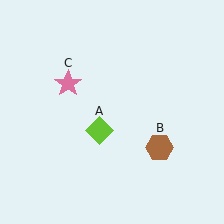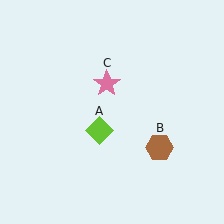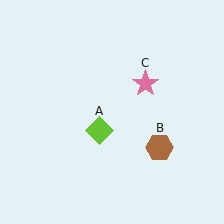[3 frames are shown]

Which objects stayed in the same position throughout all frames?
Lime diamond (object A) and brown hexagon (object B) remained stationary.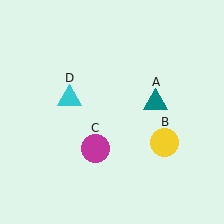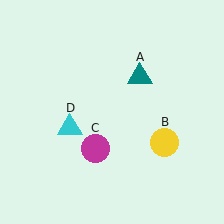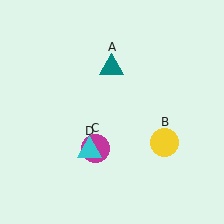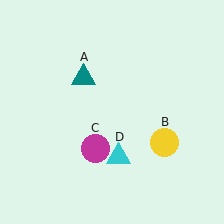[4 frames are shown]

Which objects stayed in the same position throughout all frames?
Yellow circle (object B) and magenta circle (object C) remained stationary.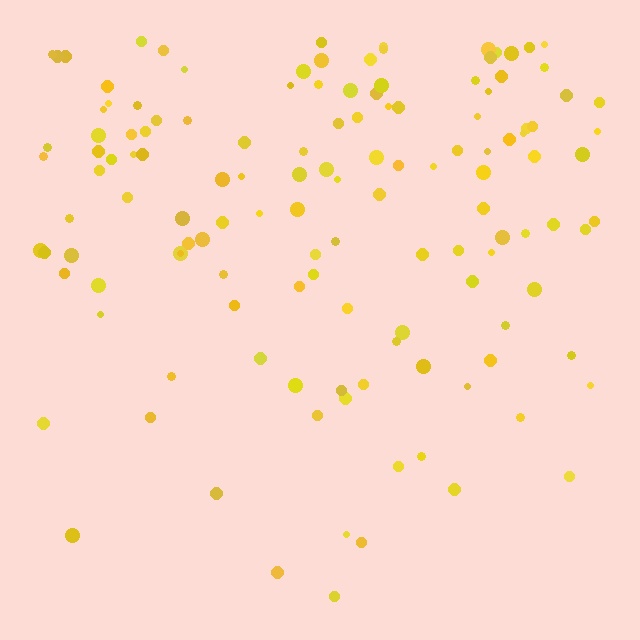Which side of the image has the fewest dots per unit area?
The bottom.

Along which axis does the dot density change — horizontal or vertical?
Vertical.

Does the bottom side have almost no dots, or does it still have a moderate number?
Still a moderate number, just noticeably fewer than the top.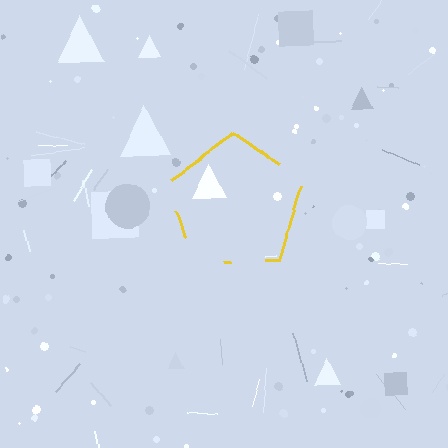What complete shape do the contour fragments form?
The contour fragments form a pentagon.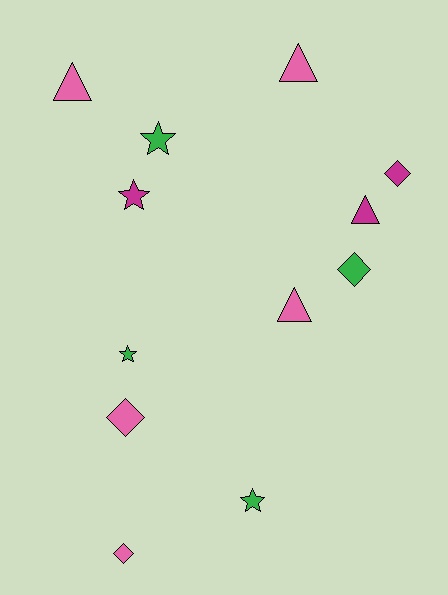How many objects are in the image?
There are 12 objects.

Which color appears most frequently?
Pink, with 5 objects.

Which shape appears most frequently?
Triangle, with 4 objects.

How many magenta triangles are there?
There is 1 magenta triangle.